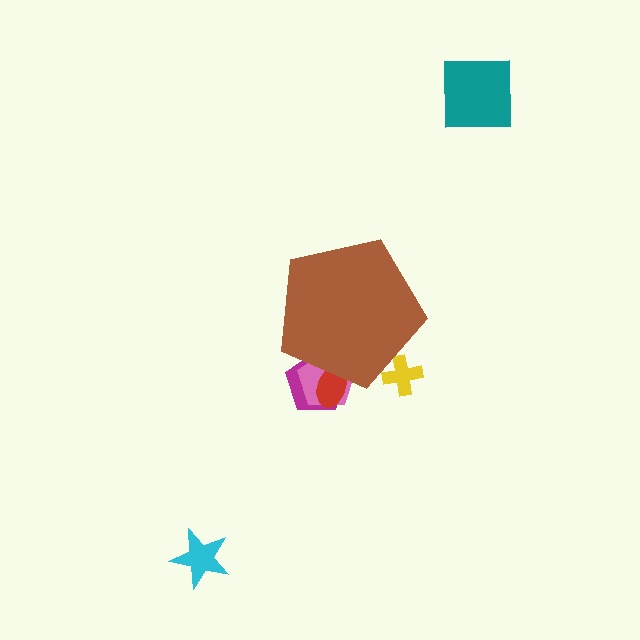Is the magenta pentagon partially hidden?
Yes, the magenta pentagon is partially hidden behind the brown pentagon.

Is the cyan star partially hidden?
No, the cyan star is fully visible.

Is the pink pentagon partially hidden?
Yes, the pink pentagon is partially hidden behind the brown pentagon.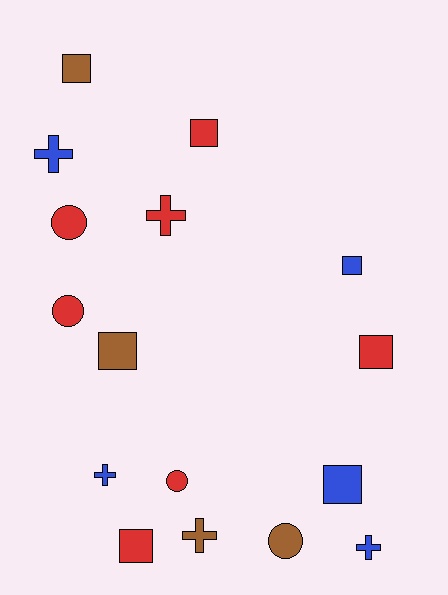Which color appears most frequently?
Red, with 7 objects.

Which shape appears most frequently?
Square, with 7 objects.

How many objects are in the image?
There are 16 objects.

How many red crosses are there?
There is 1 red cross.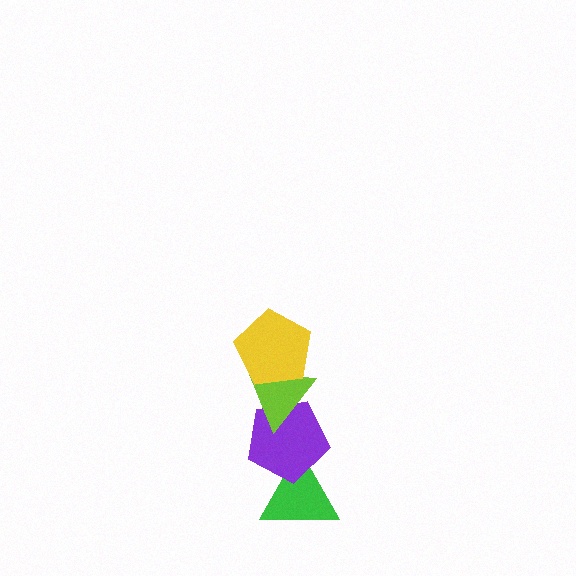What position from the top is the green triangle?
The green triangle is 4th from the top.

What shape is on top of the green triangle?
The purple pentagon is on top of the green triangle.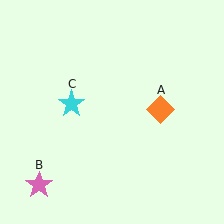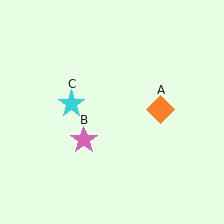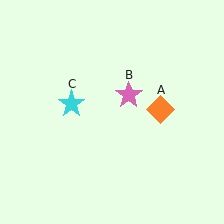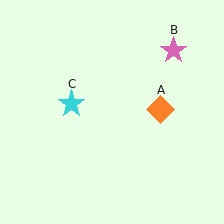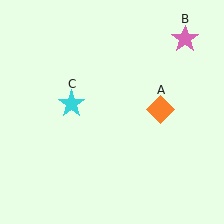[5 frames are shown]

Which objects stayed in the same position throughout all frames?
Orange diamond (object A) and cyan star (object C) remained stationary.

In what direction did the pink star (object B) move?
The pink star (object B) moved up and to the right.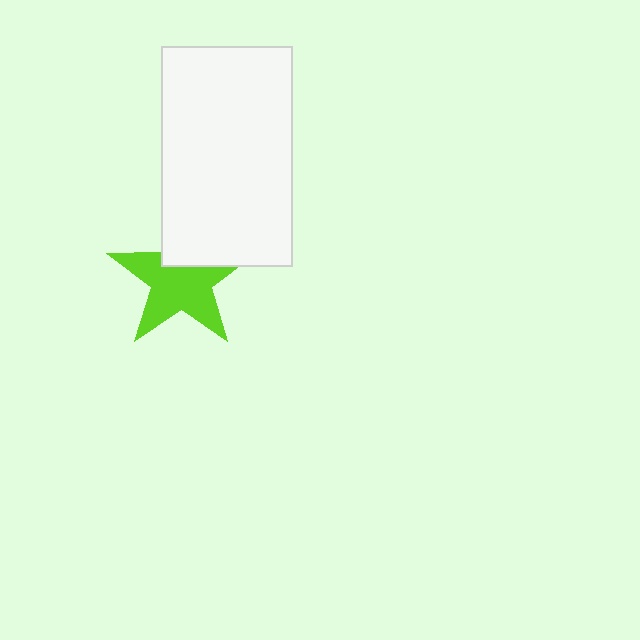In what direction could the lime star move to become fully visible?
The lime star could move down. That would shift it out from behind the white rectangle entirely.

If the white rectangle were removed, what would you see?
You would see the complete lime star.